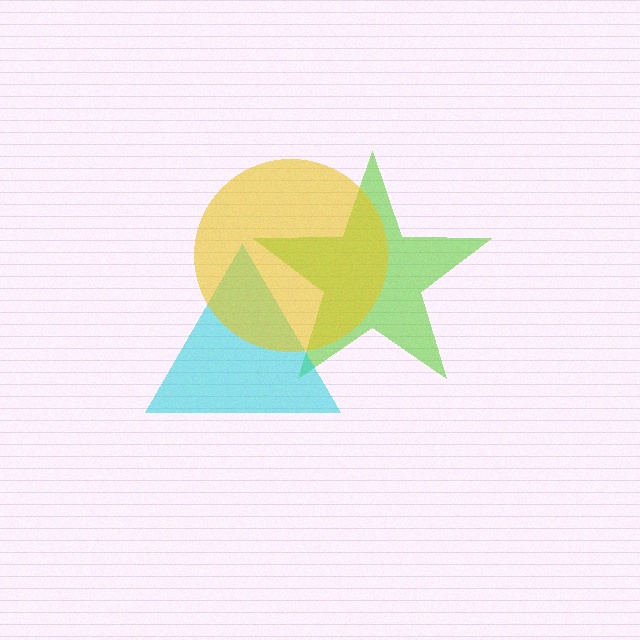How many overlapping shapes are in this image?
There are 3 overlapping shapes in the image.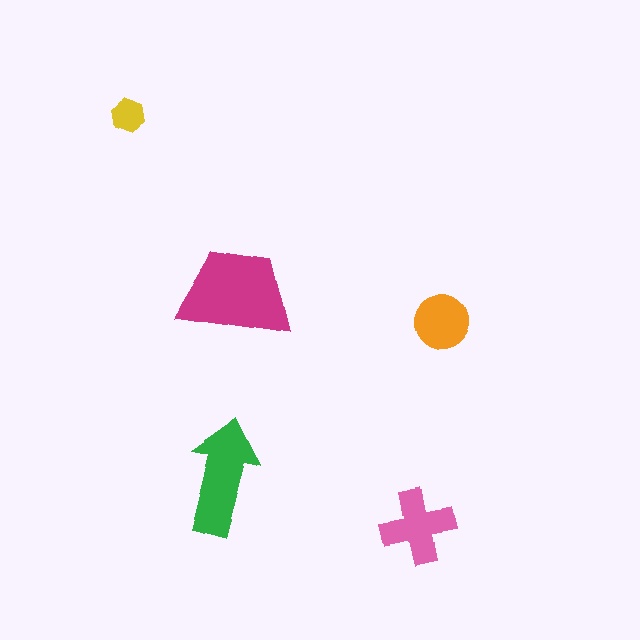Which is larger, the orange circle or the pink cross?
The pink cross.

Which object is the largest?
The magenta trapezoid.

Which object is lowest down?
The pink cross is bottommost.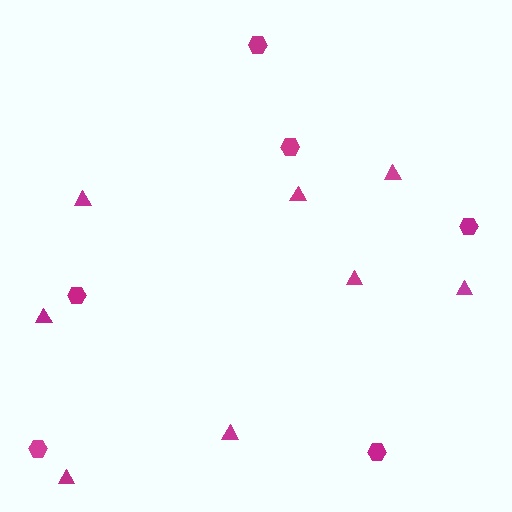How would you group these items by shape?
There are 2 groups: one group of hexagons (6) and one group of triangles (8).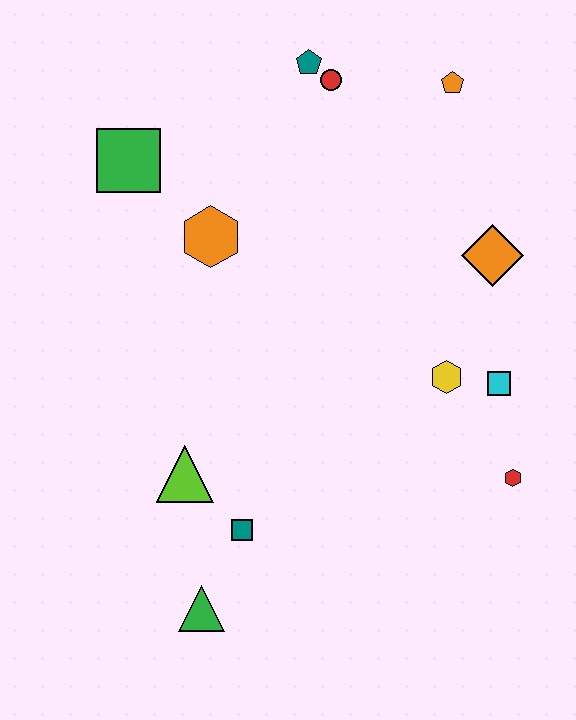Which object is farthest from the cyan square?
The green square is farthest from the cyan square.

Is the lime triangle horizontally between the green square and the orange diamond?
Yes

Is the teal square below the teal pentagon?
Yes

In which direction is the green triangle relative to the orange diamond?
The green triangle is below the orange diamond.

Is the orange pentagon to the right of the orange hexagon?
Yes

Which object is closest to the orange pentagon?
The red circle is closest to the orange pentagon.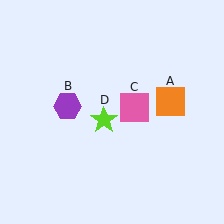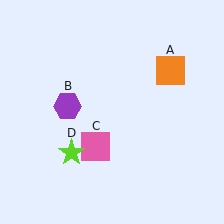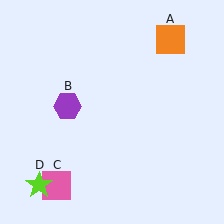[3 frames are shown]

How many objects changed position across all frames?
3 objects changed position: orange square (object A), pink square (object C), lime star (object D).